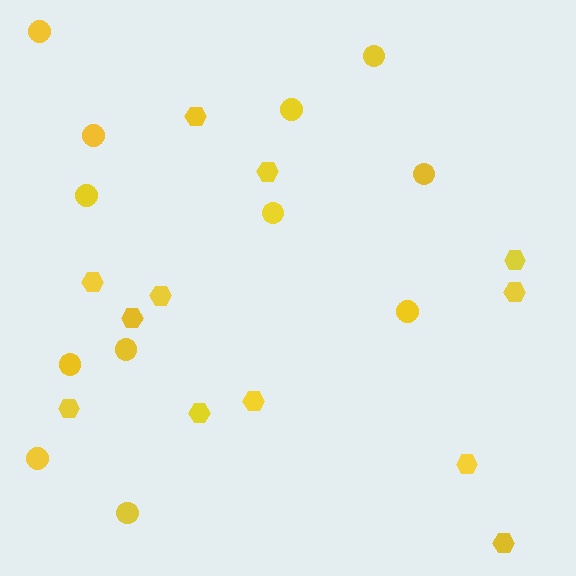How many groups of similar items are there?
There are 2 groups: one group of hexagons (12) and one group of circles (12).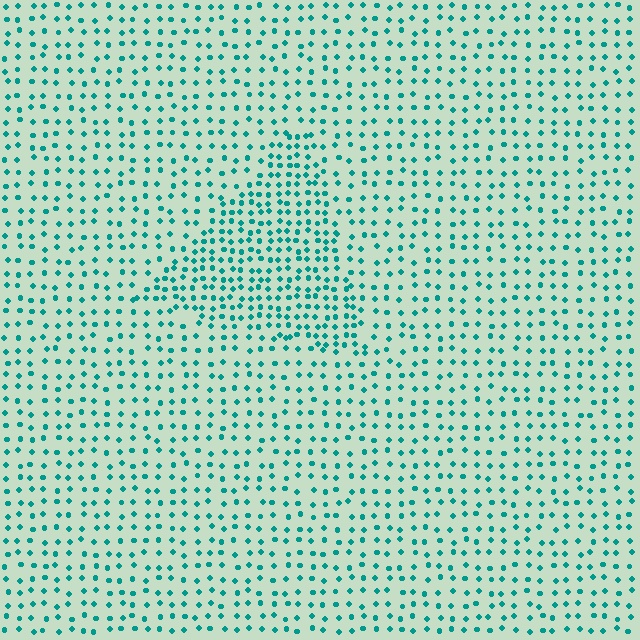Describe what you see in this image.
The image contains small teal elements arranged at two different densities. A triangle-shaped region is visible where the elements are more densely packed than the surrounding area.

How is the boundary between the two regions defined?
The boundary is defined by a change in element density (approximately 1.8x ratio). All elements are the same color, size, and shape.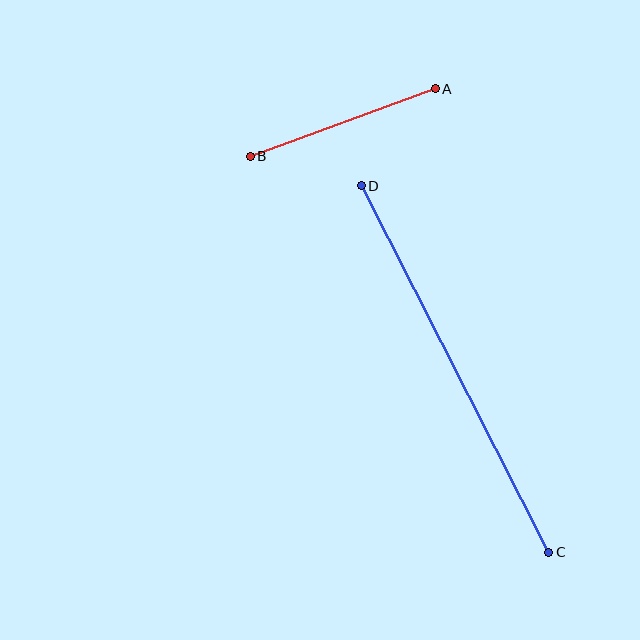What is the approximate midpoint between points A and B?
The midpoint is at approximately (343, 123) pixels.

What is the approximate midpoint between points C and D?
The midpoint is at approximately (455, 369) pixels.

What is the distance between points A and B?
The distance is approximately 197 pixels.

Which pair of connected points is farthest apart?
Points C and D are farthest apart.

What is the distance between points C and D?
The distance is approximately 412 pixels.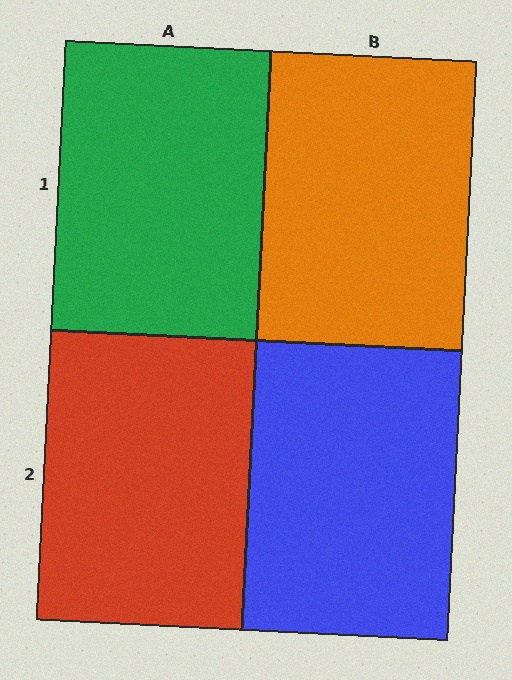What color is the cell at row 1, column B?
Orange.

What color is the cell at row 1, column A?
Green.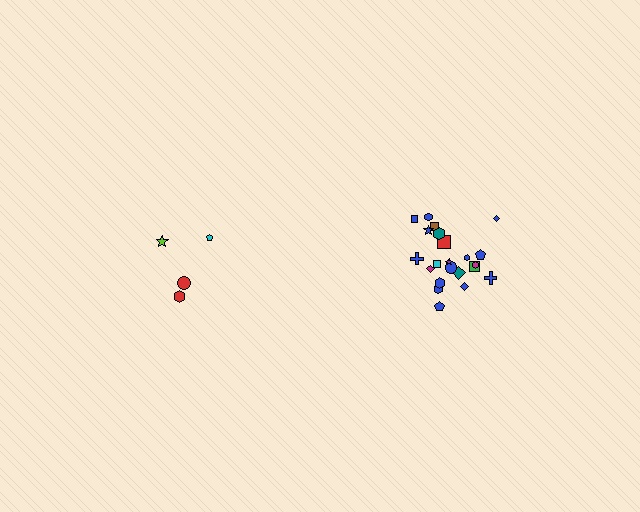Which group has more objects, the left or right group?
The right group.